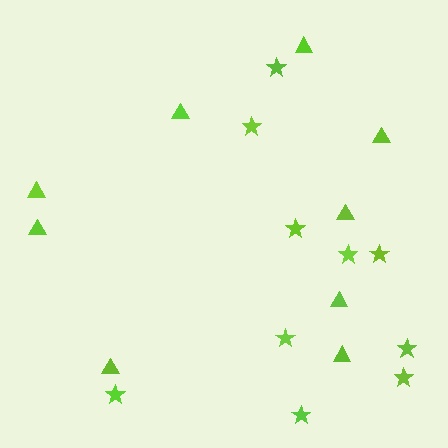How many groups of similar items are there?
There are 2 groups: one group of triangles (9) and one group of stars (10).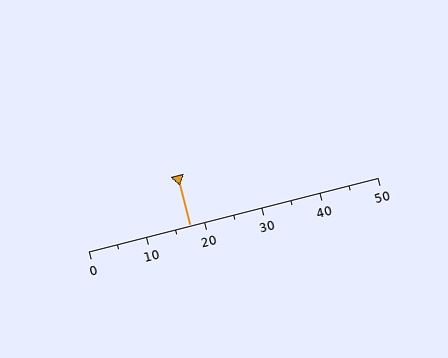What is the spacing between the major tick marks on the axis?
The major ticks are spaced 10 apart.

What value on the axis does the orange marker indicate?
The marker indicates approximately 17.5.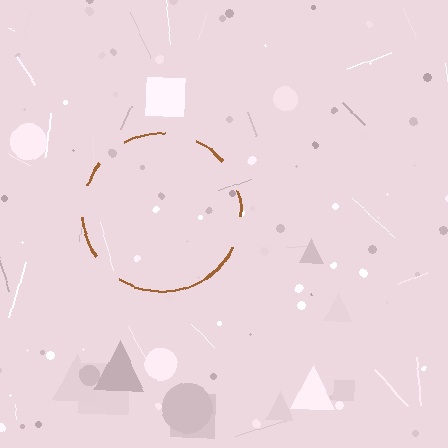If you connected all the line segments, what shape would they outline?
They would outline a circle.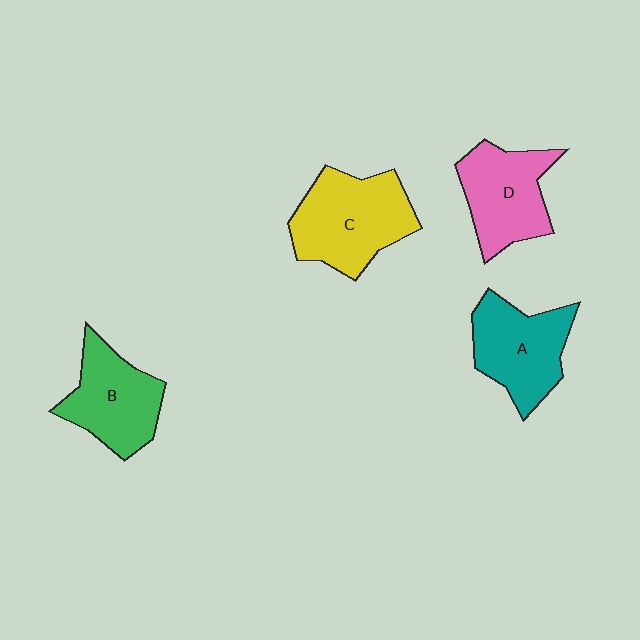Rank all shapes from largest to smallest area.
From largest to smallest: C (yellow), A (teal), D (pink), B (green).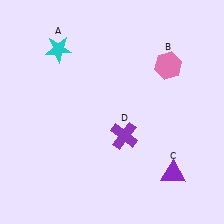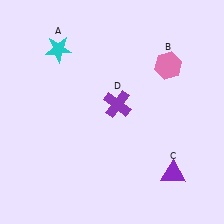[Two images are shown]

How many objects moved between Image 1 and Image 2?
1 object moved between the two images.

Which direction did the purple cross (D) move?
The purple cross (D) moved up.